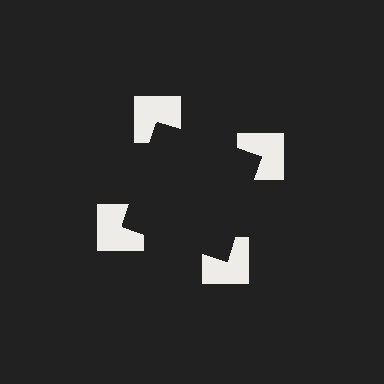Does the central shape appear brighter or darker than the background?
It typically appears slightly darker than the background, even though no actual brightness change is drawn.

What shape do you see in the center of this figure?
An illusory square — its edges are inferred from the aligned wedge cuts in the notched squares, not physically drawn.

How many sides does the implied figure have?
4 sides.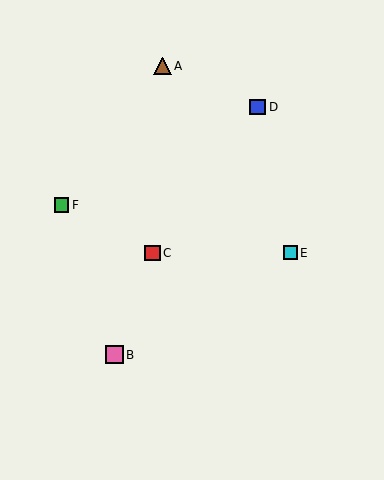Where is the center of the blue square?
The center of the blue square is at (258, 107).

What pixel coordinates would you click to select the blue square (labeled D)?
Click at (258, 107) to select the blue square D.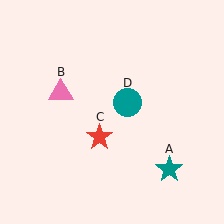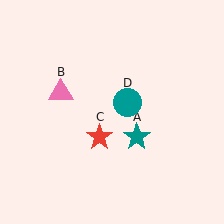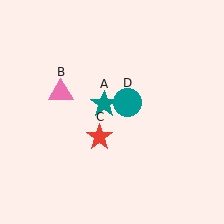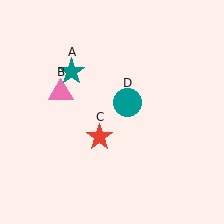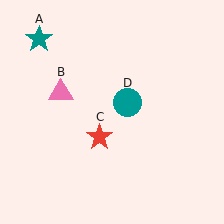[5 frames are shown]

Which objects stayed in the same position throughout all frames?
Pink triangle (object B) and red star (object C) and teal circle (object D) remained stationary.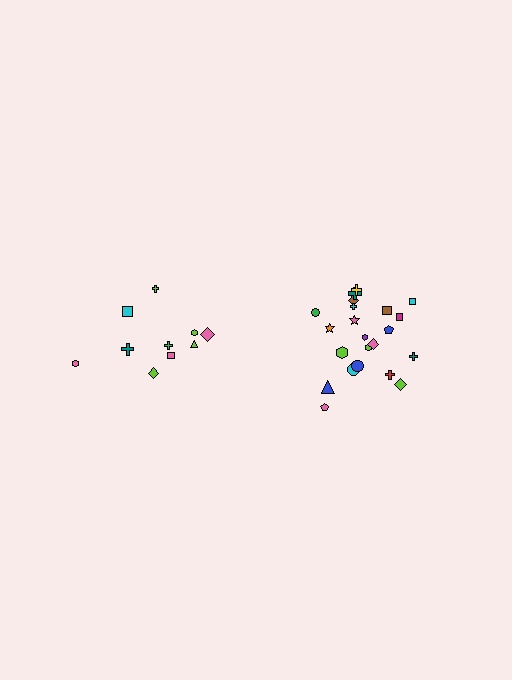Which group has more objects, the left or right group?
The right group.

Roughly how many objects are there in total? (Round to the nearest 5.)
Roughly 30 objects in total.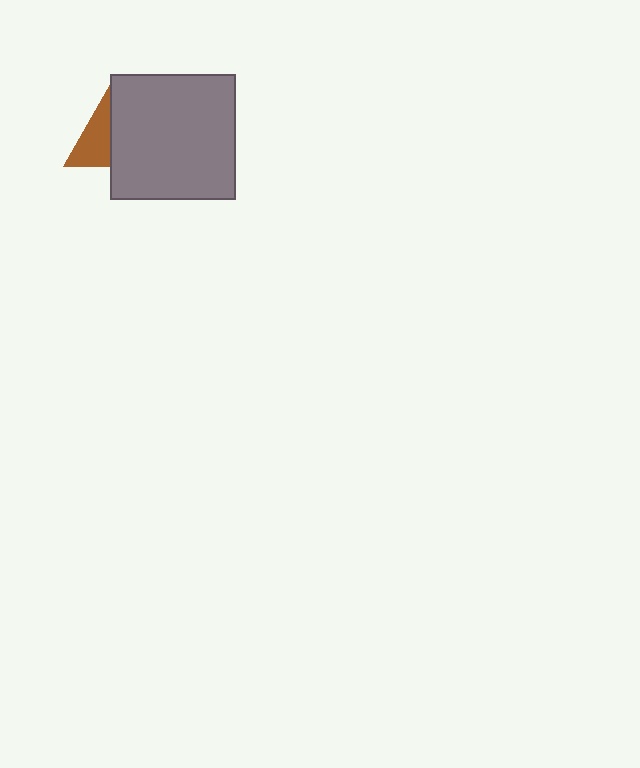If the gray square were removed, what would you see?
You would see the complete brown triangle.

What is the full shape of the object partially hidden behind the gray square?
The partially hidden object is a brown triangle.